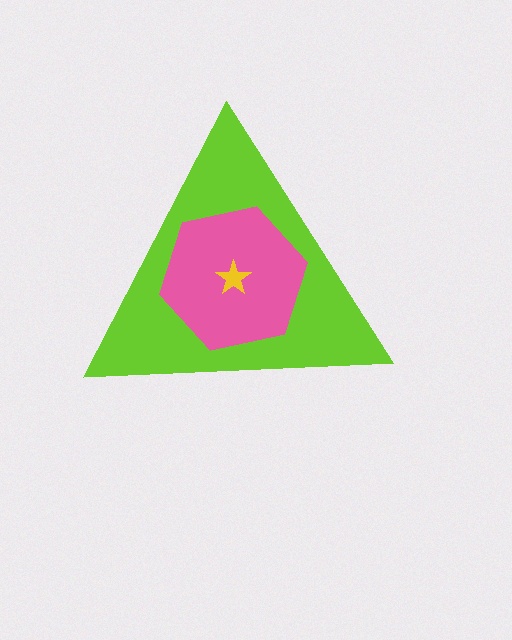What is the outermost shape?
The lime triangle.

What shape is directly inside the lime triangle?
The pink hexagon.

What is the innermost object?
The yellow star.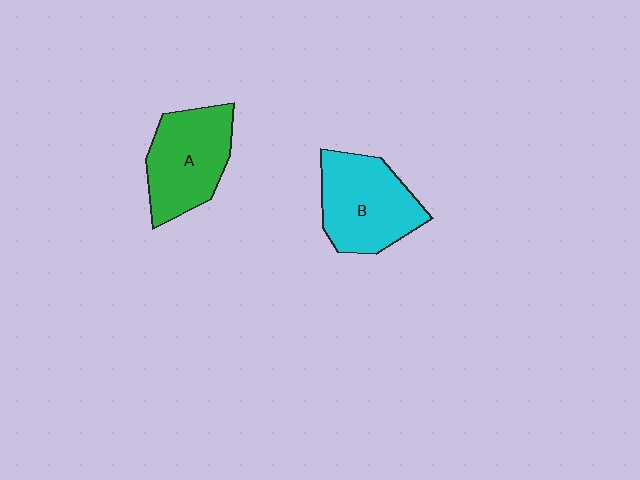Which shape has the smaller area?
Shape A (green).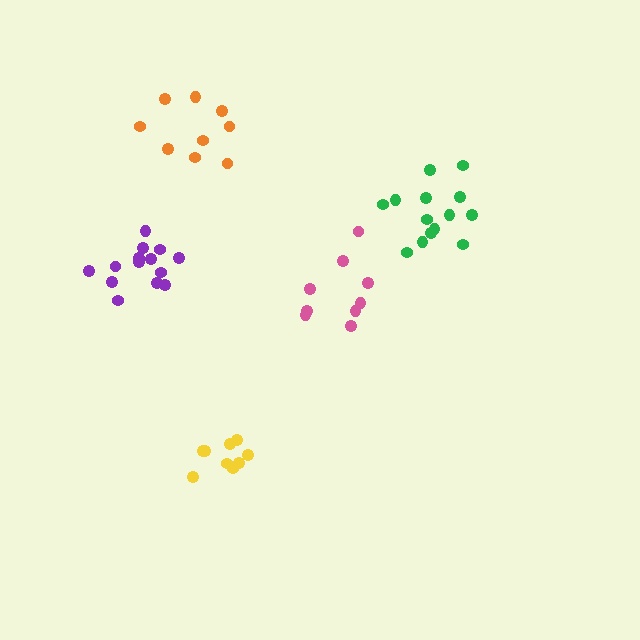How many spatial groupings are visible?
There are 5 spatial groupings.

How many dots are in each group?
Group 1: 14 dots, Group 2: 9 dots, Group 3: 14 dots, Group 4: 9 dots, Group 5: 9 dots (55 total).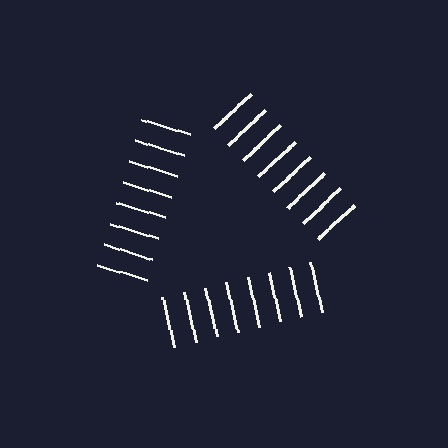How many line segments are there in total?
24 — 8 along each of the 3 edges.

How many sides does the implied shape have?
3 sides — the line-ends trace a triangle.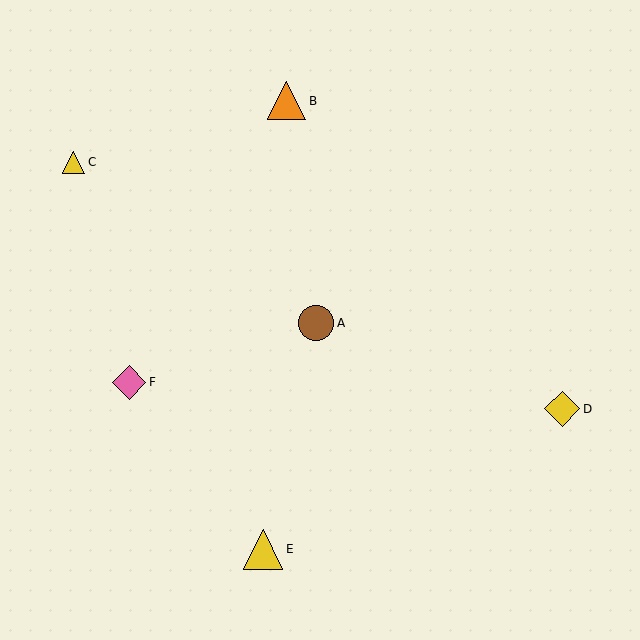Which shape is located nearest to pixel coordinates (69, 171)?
The yellow triangle (labeled C) at (73, 162) is nearest to that location.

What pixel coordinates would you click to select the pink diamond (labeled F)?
Click at (129, 382) to select the pink diamond F.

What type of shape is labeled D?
Shape D is a yellow diamond.